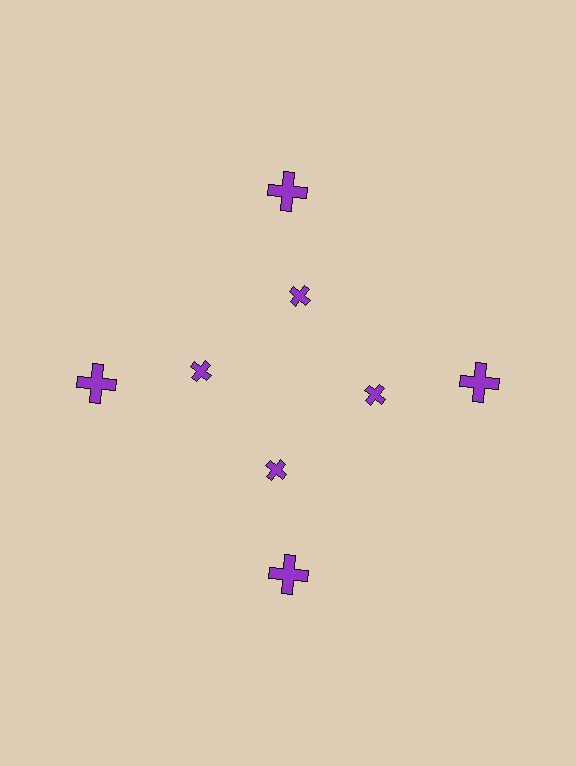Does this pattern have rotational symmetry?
Yes, this pattern has 4-fold rotational symmetry. It looks the same after rotating 90 degrees around the center.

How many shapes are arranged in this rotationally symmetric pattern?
There are 8 shapes, arranged in 4 groups of 2.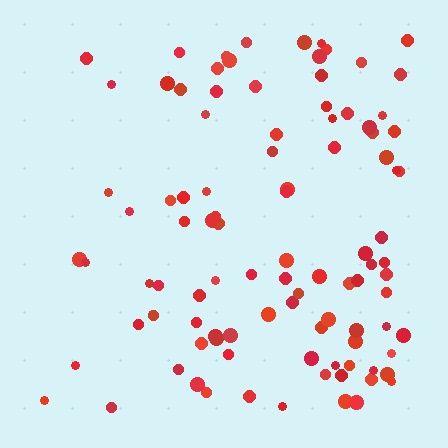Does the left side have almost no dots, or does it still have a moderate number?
Still a moderate number, just noticeably fewer than the right.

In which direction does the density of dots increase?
From left to right, with the right side densest.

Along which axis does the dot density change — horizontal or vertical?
Horizontal.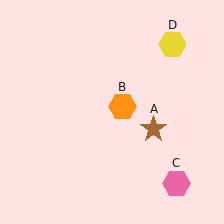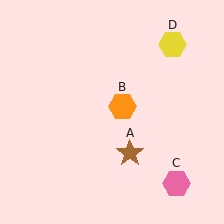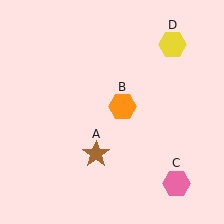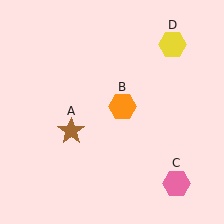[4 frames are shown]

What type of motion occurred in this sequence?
The brown star (object A) rotated clockwise around the center of the scene.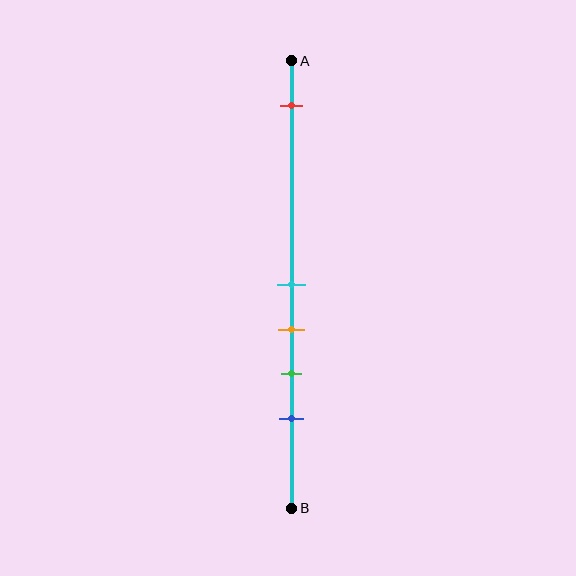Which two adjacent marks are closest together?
The cyan and orange marks are the closest adjacent pair.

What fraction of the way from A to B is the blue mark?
The blue mark is approximately 80% (0.8) of the way from A to B.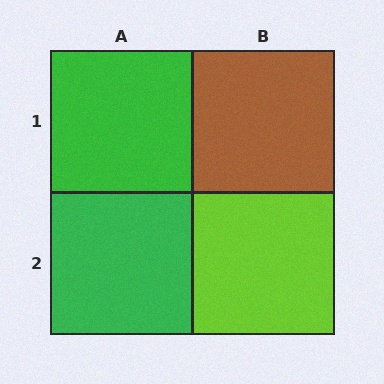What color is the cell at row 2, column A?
Green.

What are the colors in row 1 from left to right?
Green, brown.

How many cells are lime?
1 cell is lime.